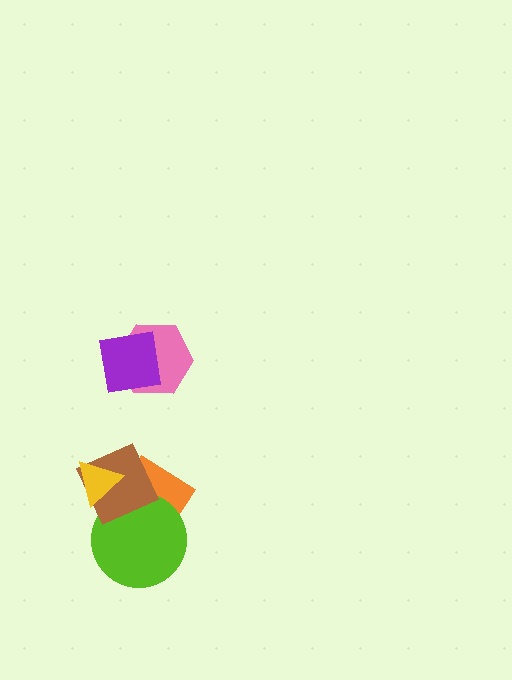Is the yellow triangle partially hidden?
No, no other shape covers it.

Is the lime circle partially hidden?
Yes, it is partially covered by another shape.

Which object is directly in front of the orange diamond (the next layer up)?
The lime circle is directly in front of the orange diamond.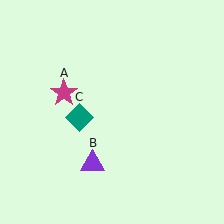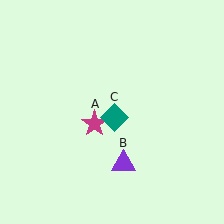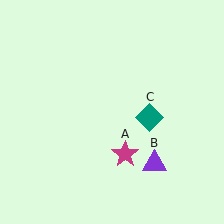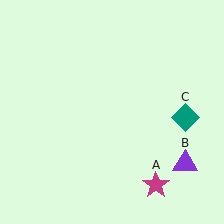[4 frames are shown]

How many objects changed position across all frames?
3 objects changed position: magenta star (object A), purple triangle (object B), teal diamond (object C).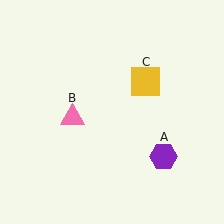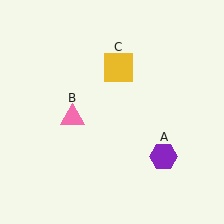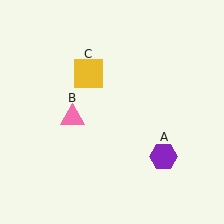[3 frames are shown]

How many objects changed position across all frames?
1 object changed position: yellow square (object C).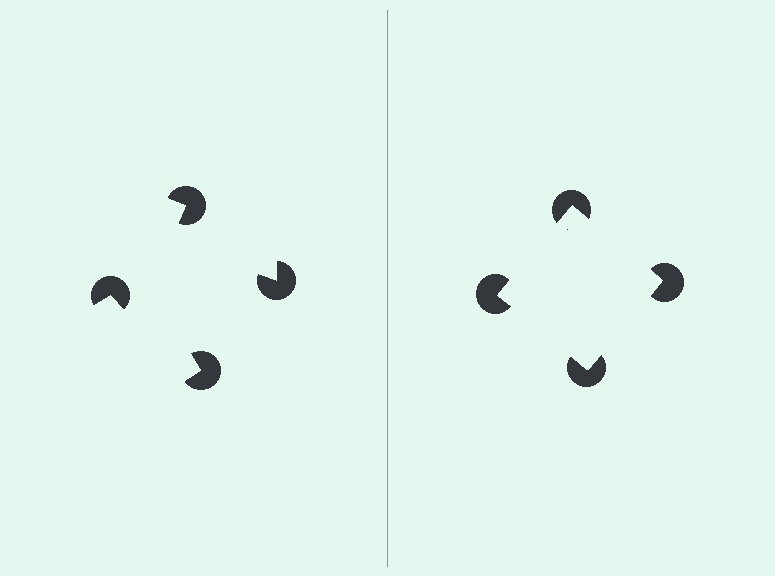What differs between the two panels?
The pac-man discs are positioned identically on both sides; only the wedge orientations differ. On the right they align to a square; on the left they are misaligned.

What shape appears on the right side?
An illusory square.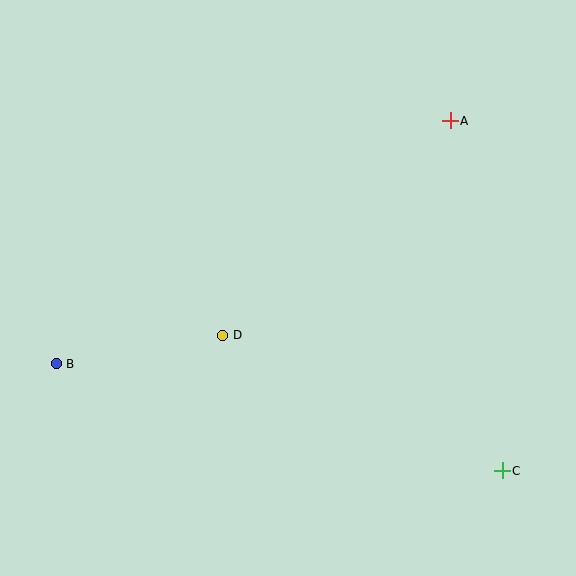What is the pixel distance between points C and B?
The distance between C and B is 459 pixels.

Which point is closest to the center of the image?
Point D at (223, 335) is closest to the center.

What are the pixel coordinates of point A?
Point A is at (450, 121).